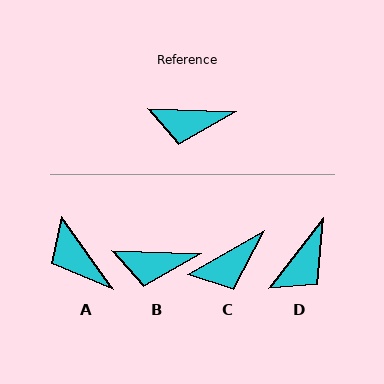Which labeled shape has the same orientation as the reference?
B.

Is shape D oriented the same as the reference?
No, it is off by about 54 degrees.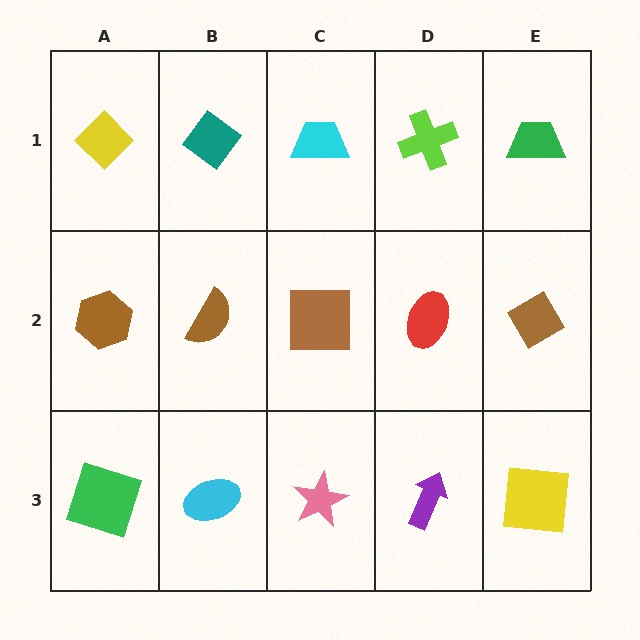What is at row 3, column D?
A purple arrow.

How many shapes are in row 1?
5 shapes.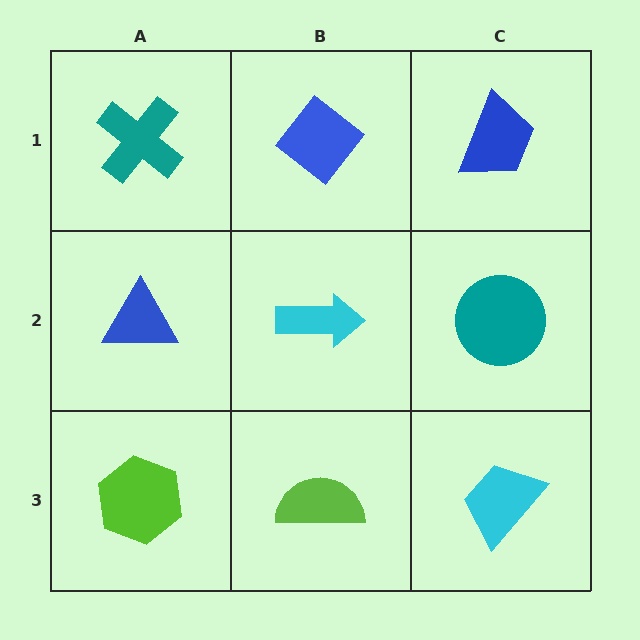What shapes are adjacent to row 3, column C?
A teal circle (row 2, column C), a lime semicircle (row 3, column B).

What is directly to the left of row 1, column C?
A blue diamond.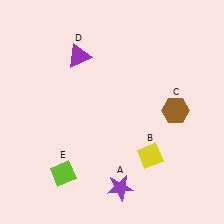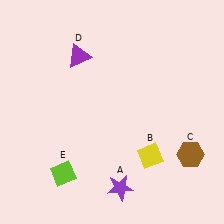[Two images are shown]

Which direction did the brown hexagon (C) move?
The brown hexagon (C) moved down.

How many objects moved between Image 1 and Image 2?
1 object moved between the two images.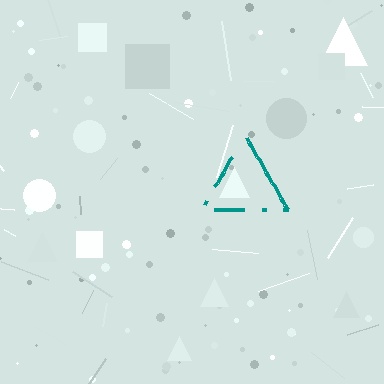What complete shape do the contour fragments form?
The contour fragments form a triangle.